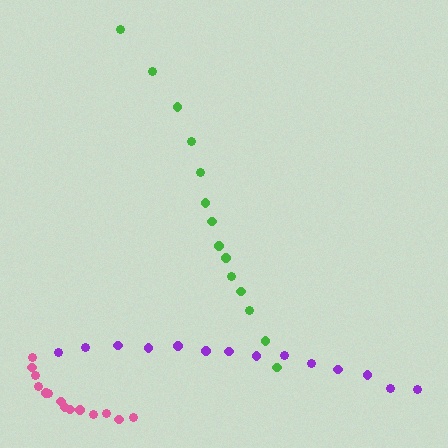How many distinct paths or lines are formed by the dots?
There are 3 distinct paths.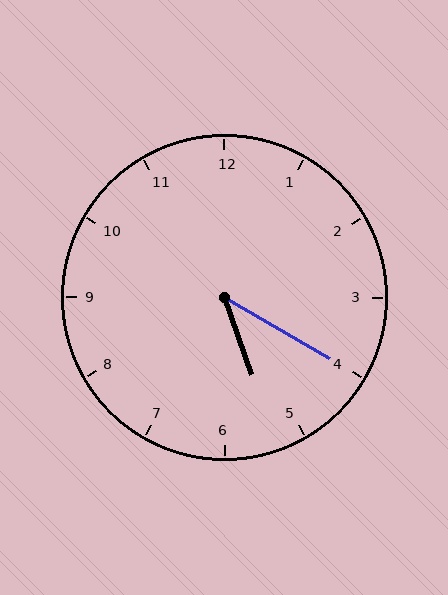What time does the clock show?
5:20.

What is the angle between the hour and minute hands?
Approximately 40 degrees.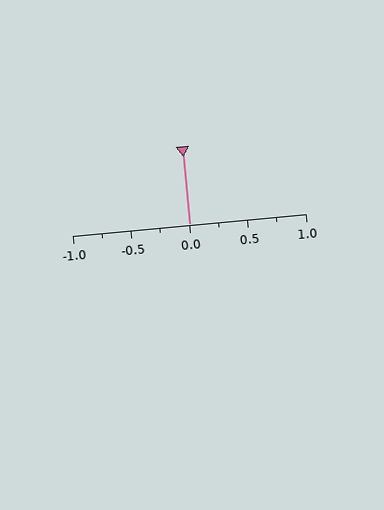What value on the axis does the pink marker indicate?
The marker indicates approximately 0.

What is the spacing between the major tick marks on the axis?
The major ticks are spaced 0.5 apart.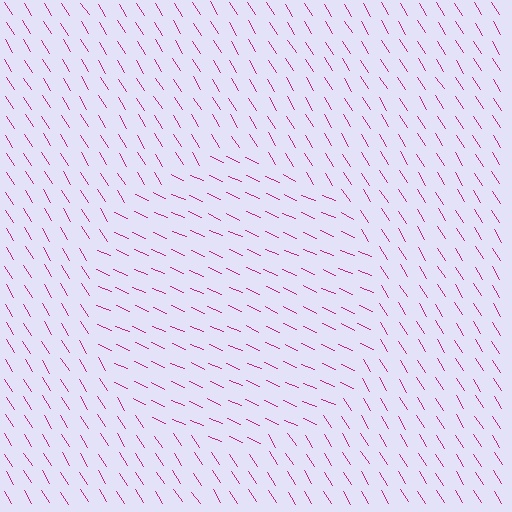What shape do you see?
I see a circle.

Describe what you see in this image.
The image is filled with small magenta line segments. A circle region in the image has lines oriented differently from the surrounding lines, creating a visible texture boundary.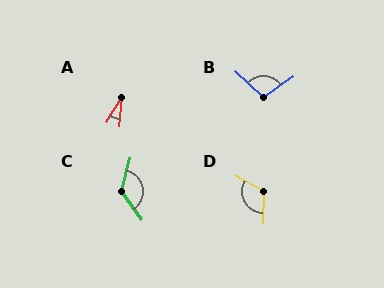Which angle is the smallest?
A, at approximately 27 degrees.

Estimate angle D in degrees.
Approximately 118 degrees.